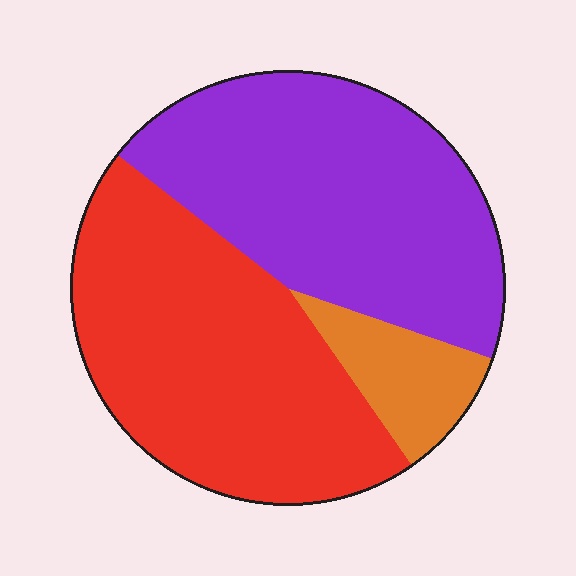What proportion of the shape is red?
Red covers roughly 45% of the shape.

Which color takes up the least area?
Orange, at roughly 10%.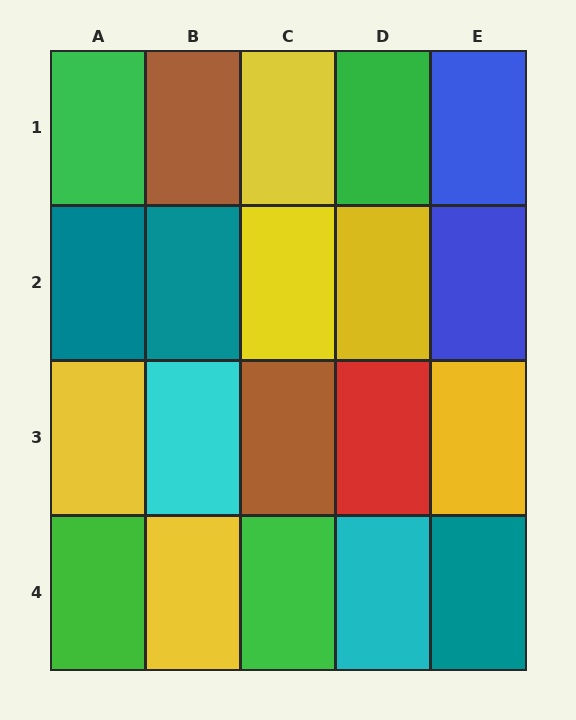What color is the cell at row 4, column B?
Yellow.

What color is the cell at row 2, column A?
Teal.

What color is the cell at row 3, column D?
Red.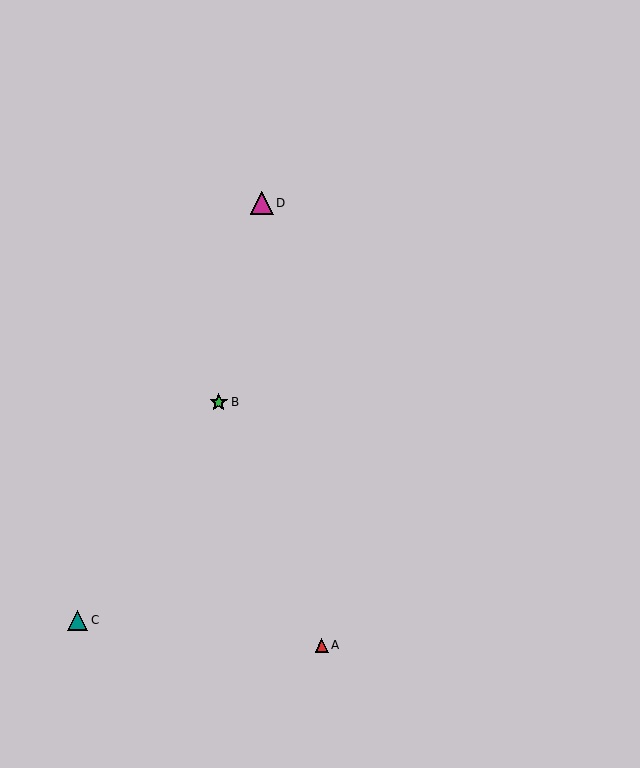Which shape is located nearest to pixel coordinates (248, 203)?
The magenta triangle (labeled D) at (262, 203) is nearest to that location.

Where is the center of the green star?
The center of the green star is at (219, 402).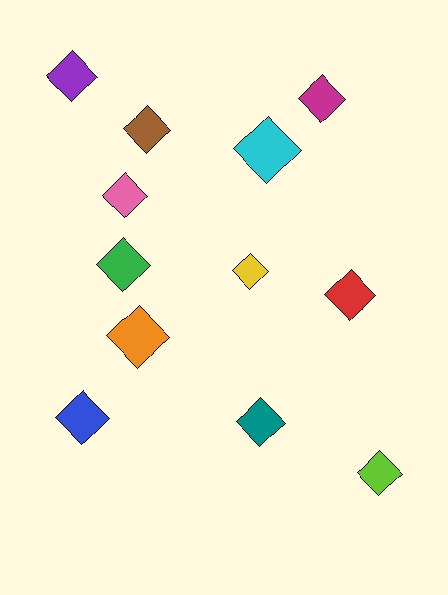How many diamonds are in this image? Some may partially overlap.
There are 12 diamonds.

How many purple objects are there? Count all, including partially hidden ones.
There is 1 purple object.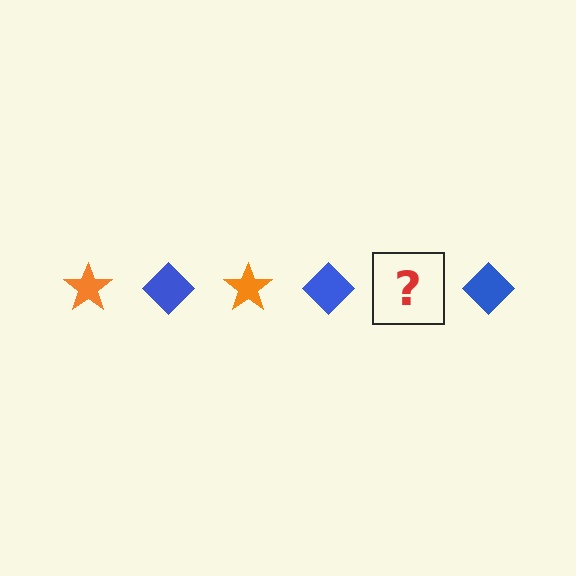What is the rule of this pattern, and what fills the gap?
The rule is that the pattern alternates between orange star and blue diamond. The gap should be filled with an orange star.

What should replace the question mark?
The question mark should be replaced with an orange star.